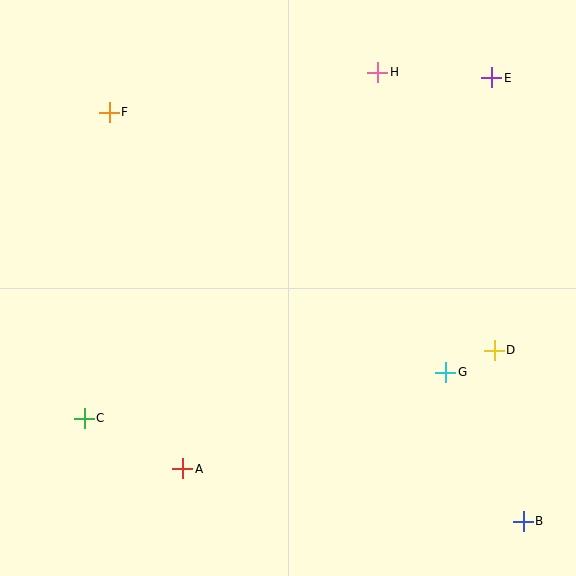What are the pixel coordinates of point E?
Point E is at (492, 78).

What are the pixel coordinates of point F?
Point F is at (109, 112).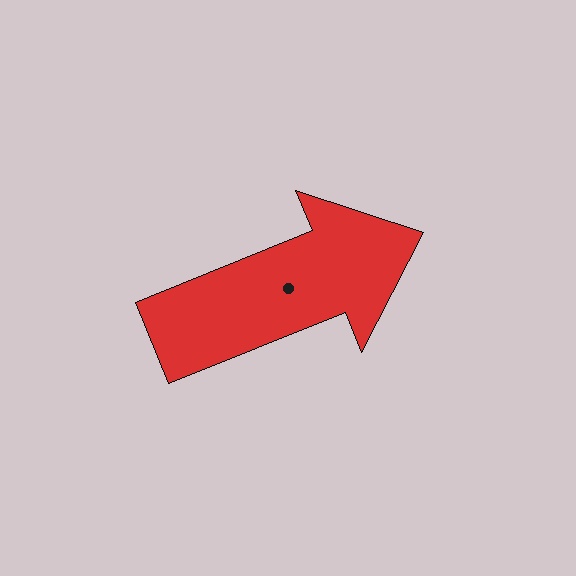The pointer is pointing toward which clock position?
Roughly 2 o'clock.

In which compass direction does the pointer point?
East.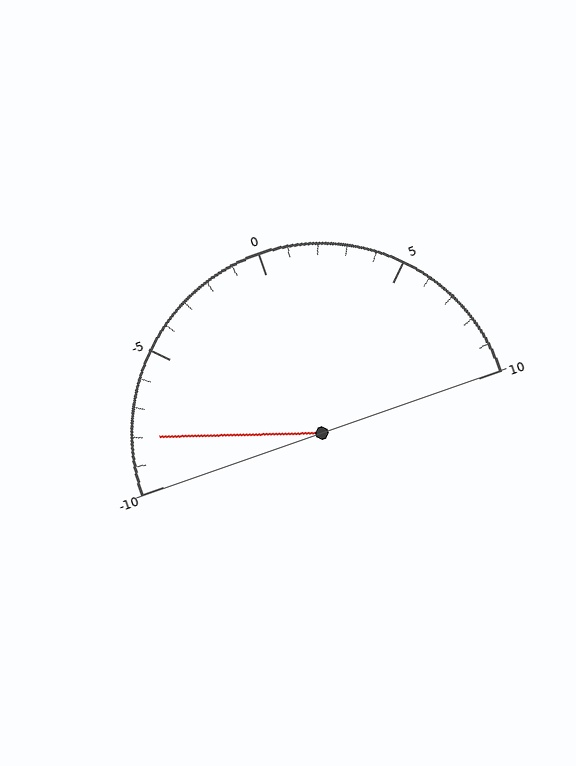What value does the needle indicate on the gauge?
The needle indicates approximately -8.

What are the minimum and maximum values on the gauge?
The gauge ranges from -10 to 10.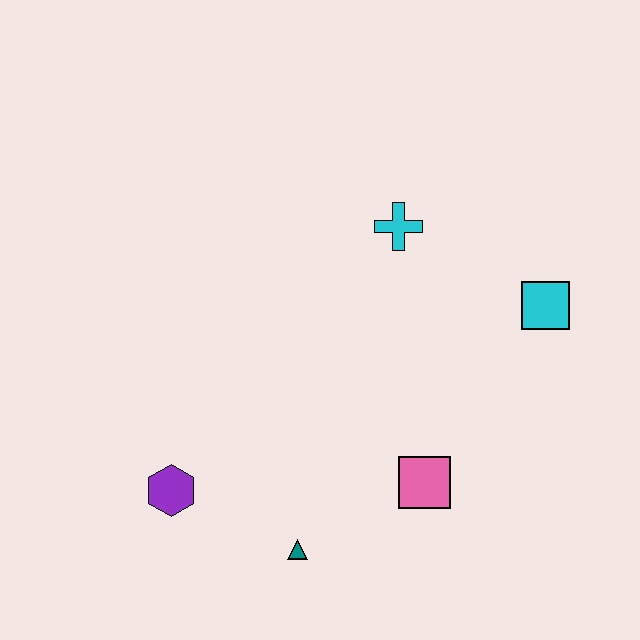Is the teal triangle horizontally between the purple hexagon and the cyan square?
Yes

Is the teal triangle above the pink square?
No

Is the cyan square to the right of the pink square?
Yes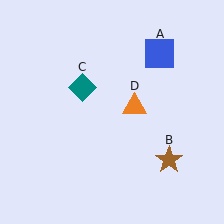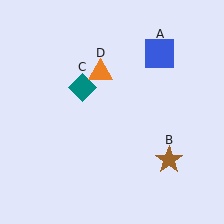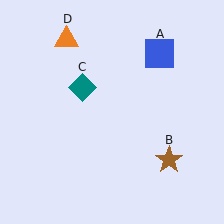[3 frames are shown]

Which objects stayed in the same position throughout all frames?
Blue square (object A) and brown star (object B) and teal diamond (object C) remained stationary.